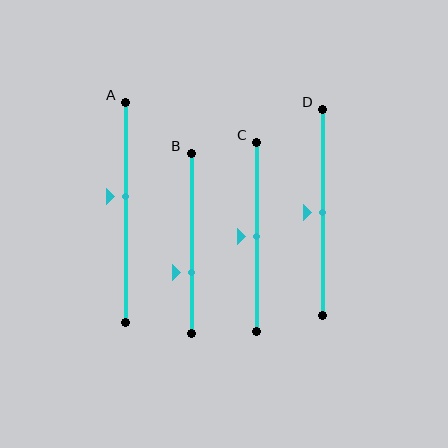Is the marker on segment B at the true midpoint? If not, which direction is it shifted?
No, the marker on segment B is shifted downward by about 16% of the segment length.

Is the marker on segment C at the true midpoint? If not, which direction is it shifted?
Yes, the marker on segment C is at the true midpoint.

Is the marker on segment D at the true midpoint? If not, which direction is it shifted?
Yes, the marker on segment D is at the true midpoint.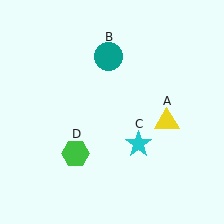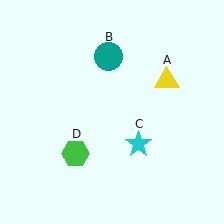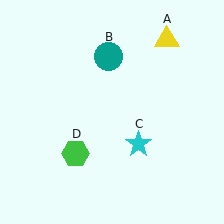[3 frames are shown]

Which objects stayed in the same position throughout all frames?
Teal circle (object B) and cyan star (object C) and green hexagon (object D) remained stationary.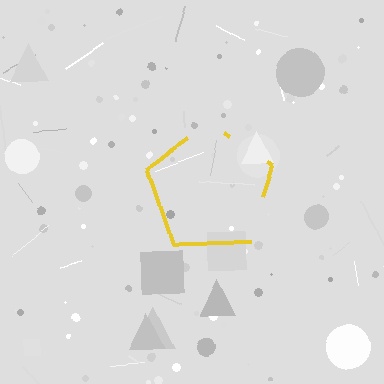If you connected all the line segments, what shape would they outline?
They would outline a pentagon.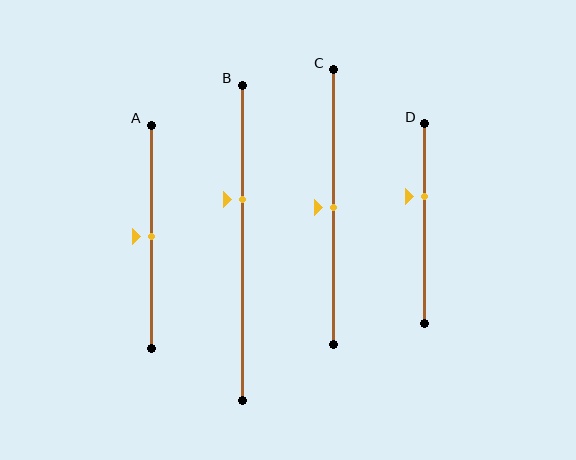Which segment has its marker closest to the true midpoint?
Segment A has its marker closest to the true midpoint.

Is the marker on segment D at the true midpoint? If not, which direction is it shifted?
No, the marker on segment D is shifted upward by about 13% of the segment length.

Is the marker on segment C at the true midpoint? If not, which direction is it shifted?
Yes, the marker on segment C is at the true midpoint.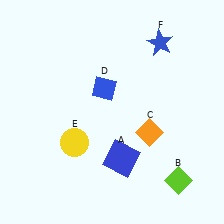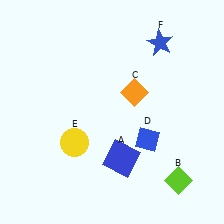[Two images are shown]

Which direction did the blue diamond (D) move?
The blue diamond (D) moved down.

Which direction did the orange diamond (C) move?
The orange diamond (C) moved up.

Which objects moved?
The objects that moved are: the orange diamond (C), the blue diamond (D).